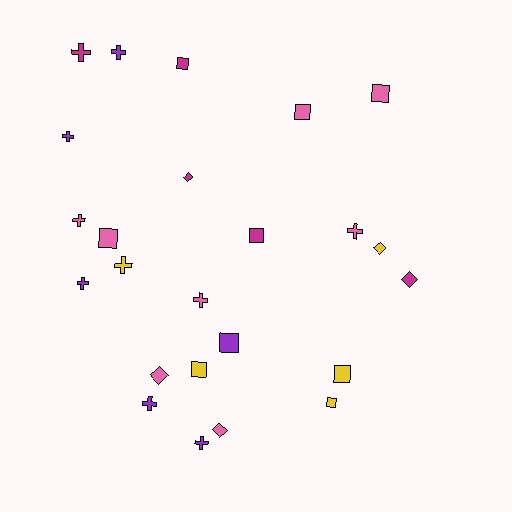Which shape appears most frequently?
Cross, with 10 objects.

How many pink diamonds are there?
There are 2 pink diamonds.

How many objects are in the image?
There are 24 objects.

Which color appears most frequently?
Pink, with 8 objects.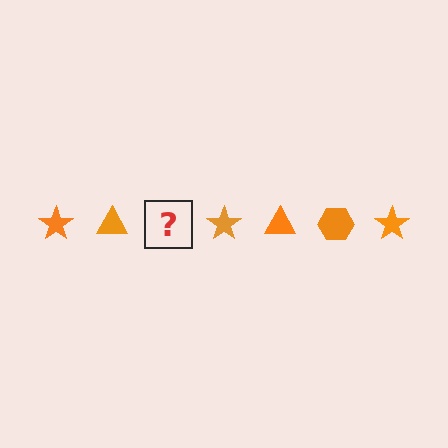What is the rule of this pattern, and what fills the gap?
The rule is that the pattern cycles through star, triangle, hexagon shapes in orange. The gap should be filled with an orange hexagon.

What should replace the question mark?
The question mark should be replaced with an orange hexagon.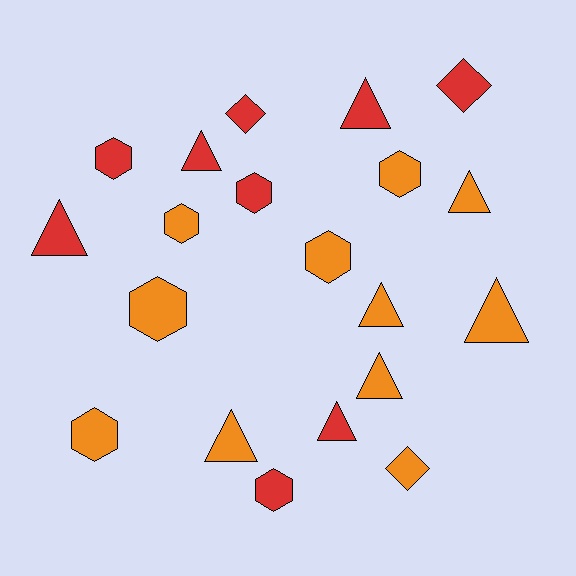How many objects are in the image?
There are 20 objects.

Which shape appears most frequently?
Triangle, with 9 objects.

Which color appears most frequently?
Orange, with 11 objects.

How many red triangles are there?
There are 4 red triangles.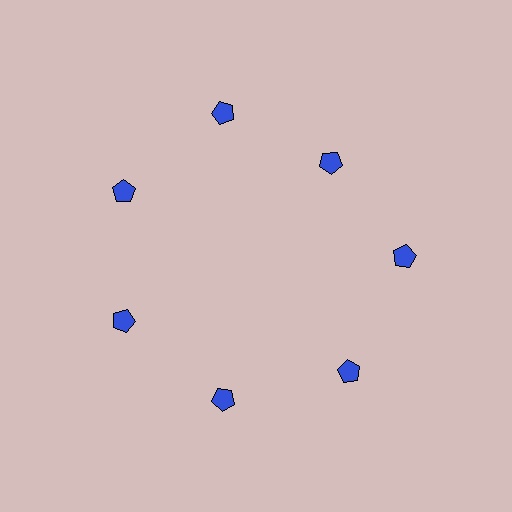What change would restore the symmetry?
The symmetry would be restored by moving it outward, back onto the ring so that all 7 pentagons sit at equal angles and equal distance from the center.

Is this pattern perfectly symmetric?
No. The 7 blue pentagons are arranged in a ring, but one element near the 1 o'clock position is pulled inward toward the center, breaking the 7-fold rotational symmetry.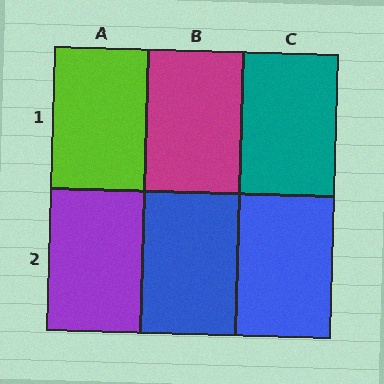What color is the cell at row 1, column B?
Magenta.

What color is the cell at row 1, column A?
Lime.